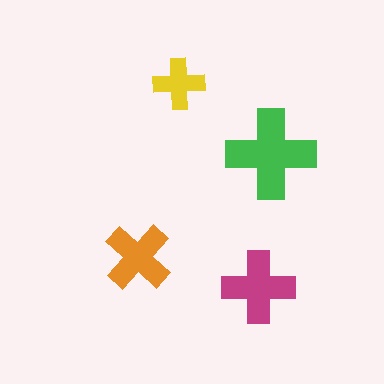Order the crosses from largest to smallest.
the green one, the magenta one, the orange one, the yellow one.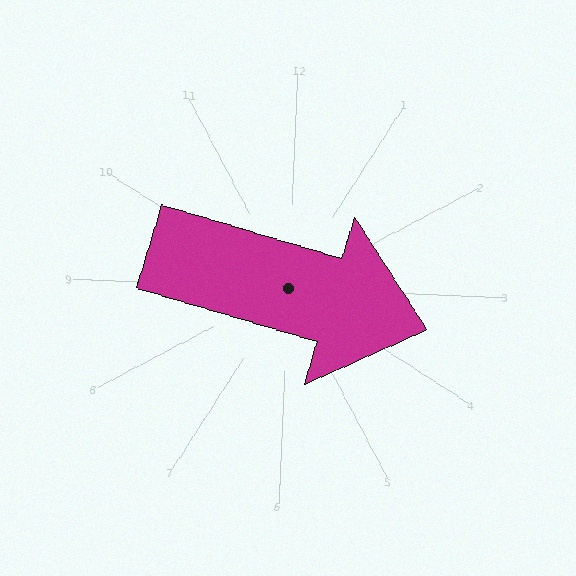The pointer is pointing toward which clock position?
Roughly 3 o'clock.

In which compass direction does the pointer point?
East.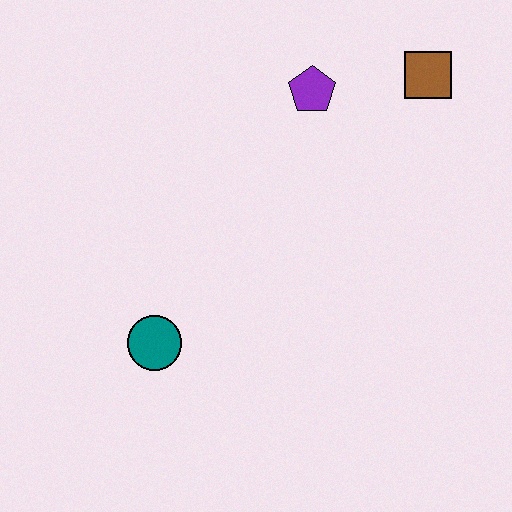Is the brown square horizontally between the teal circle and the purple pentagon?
No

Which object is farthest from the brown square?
The teal circle is farthest from the brown square.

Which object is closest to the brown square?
The purple pentagon is closest to the brown square.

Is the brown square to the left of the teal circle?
No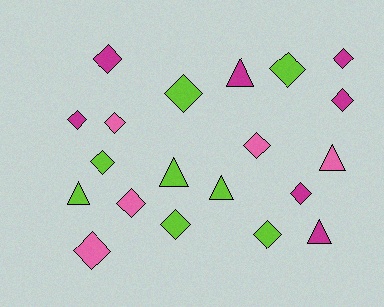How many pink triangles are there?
There is 1 pink triangle.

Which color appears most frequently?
Lime, with 8 objects.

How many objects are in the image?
There are 20 objects.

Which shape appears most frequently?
Diamond, with 14 objects.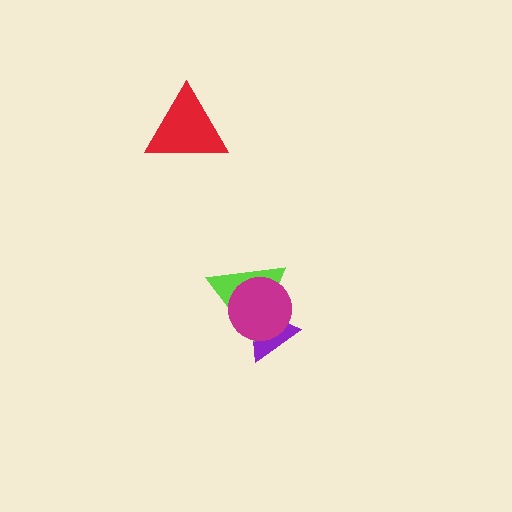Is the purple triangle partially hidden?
Yes, it is partially covered by another shape.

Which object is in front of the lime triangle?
The magenta circle is in front of the lime triangle.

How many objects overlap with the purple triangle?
2 objects overlap with the purple triangle.